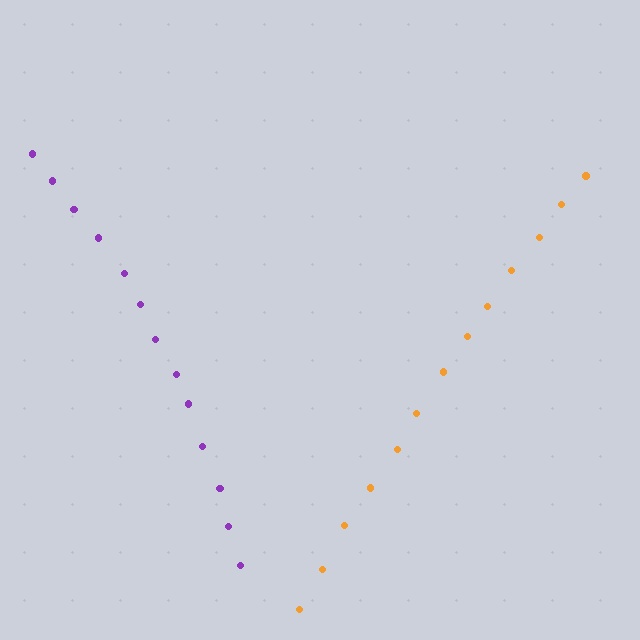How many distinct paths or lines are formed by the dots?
There are 2 distinct paths.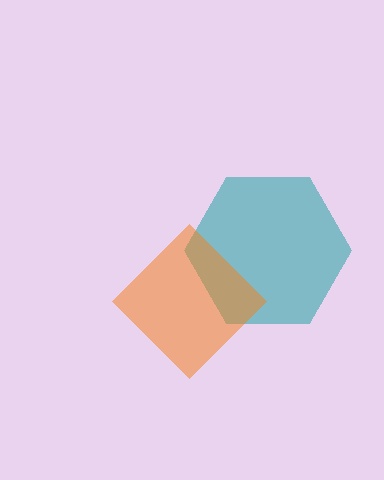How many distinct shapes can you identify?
There are 2 distinct shapes: a teal hexagon, an orange diamond.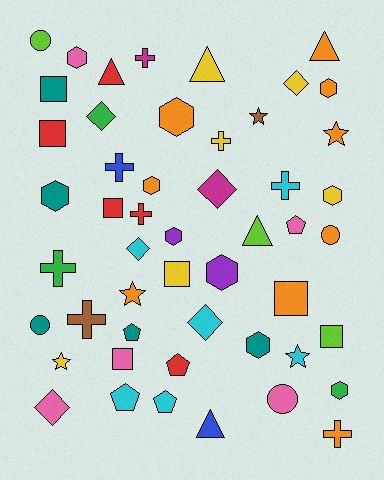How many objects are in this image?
There are 50 objects.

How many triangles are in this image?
There are 5 triangles.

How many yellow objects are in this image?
There are 6 yellow objects.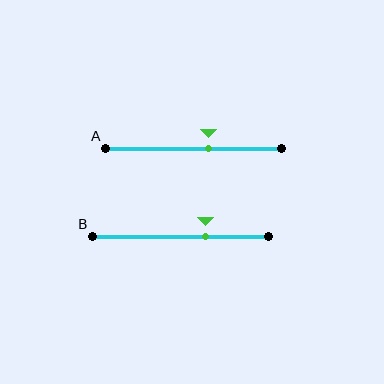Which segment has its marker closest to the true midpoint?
Segment A has its marker closest to the true midpoint.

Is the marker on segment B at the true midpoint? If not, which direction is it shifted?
No, the marker on segment B is shifted to the right by about 14% of the segment length.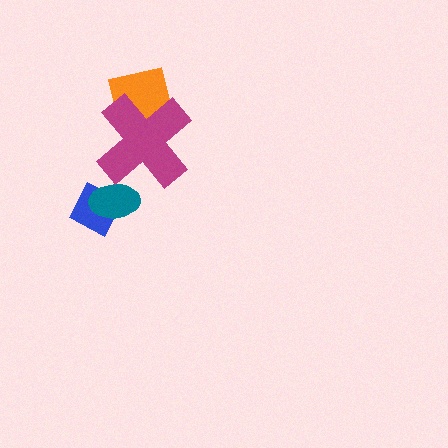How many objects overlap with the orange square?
1 object overlaps with the orange square.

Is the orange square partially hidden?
Yes, it is partially covered by another shape.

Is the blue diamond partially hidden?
Yes, it is partially covered by another shape.